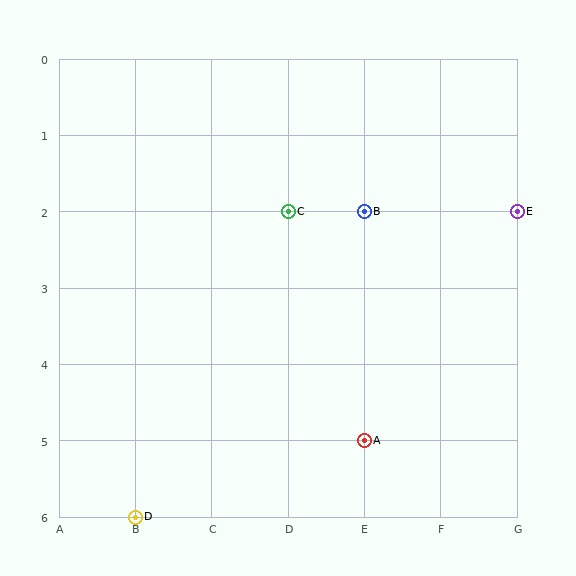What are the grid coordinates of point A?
Point A is at grid coordinates (E, 5).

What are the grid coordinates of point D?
Point D is at grid coordinates (B, 6).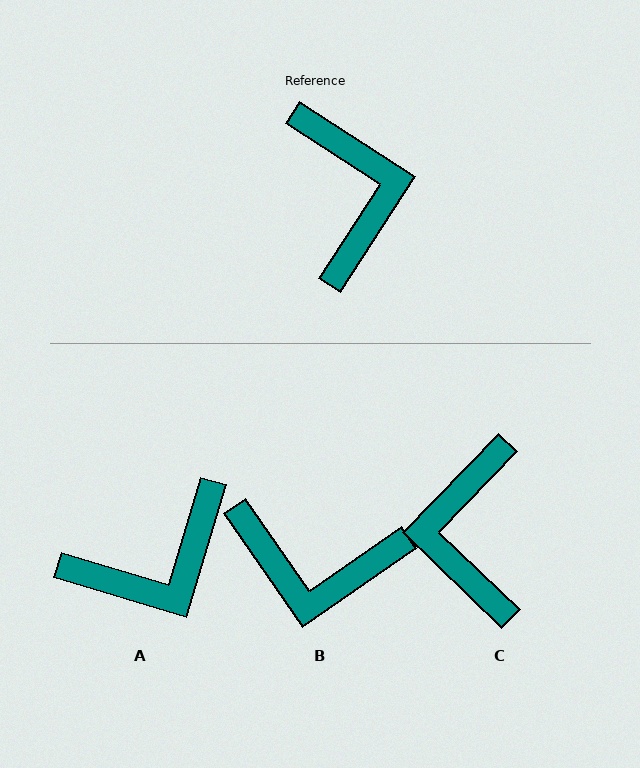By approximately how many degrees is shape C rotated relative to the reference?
Approximately 169 degrees counter-clockwise.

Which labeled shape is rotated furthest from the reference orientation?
C, about 169 degrees away.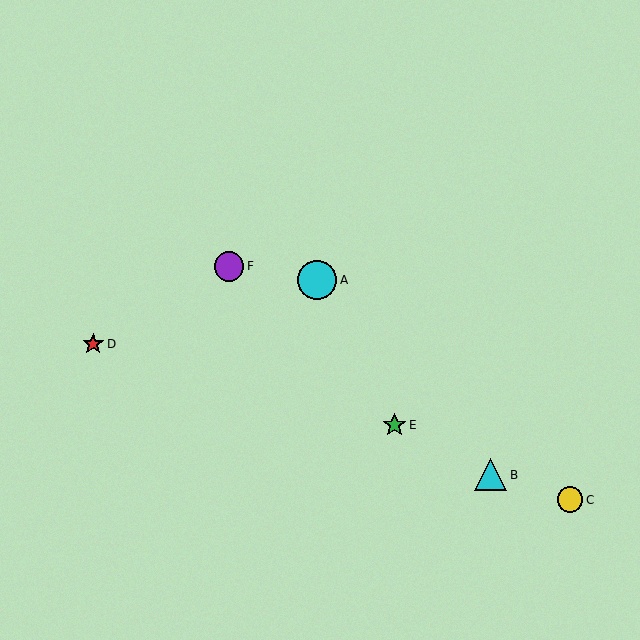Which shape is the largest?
The cyan circle (labeled A) is the largest.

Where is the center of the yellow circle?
The center of the yellow circle is at (570, 500).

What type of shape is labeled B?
Shape B is a cyan triangle.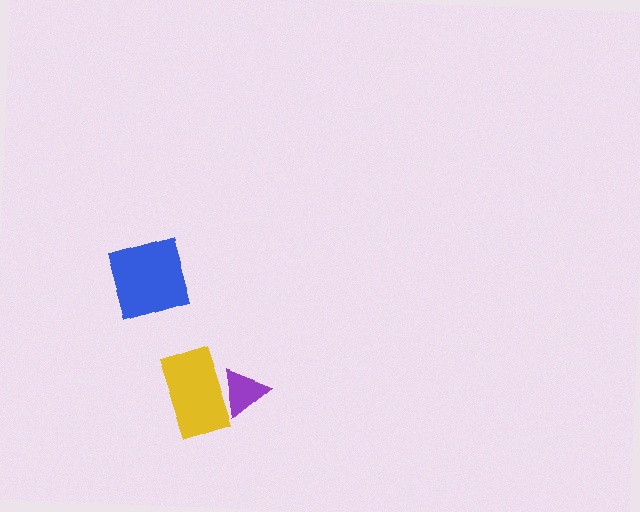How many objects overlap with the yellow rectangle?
1 object overlaps with the yellow rectangle.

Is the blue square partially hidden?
No, no other shape covers it.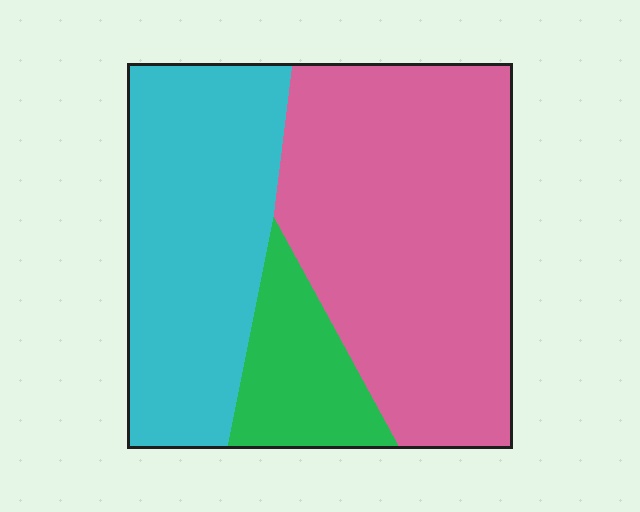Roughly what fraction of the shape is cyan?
Cyan takes up about one third (1/3) of the shape.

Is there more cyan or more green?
Cyan.